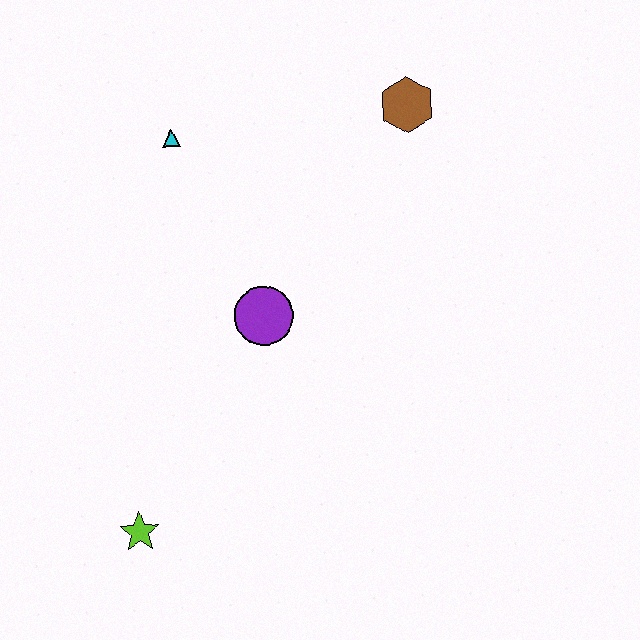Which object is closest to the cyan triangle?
The purple circle is closest to the cyan triangle.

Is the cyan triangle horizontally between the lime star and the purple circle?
Yes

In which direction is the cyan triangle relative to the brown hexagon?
The cyan triangle is to the left of the brown hexagon.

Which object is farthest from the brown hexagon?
The lime star is farthest from the brown hexagon.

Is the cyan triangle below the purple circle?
No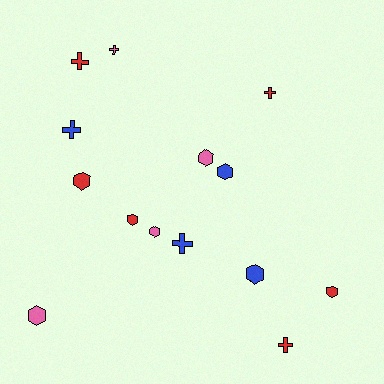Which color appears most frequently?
Red, with 6 objects.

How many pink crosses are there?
There is 1 pink cross.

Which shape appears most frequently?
Hexagon, with 8 objects.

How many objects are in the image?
There are 14 objects.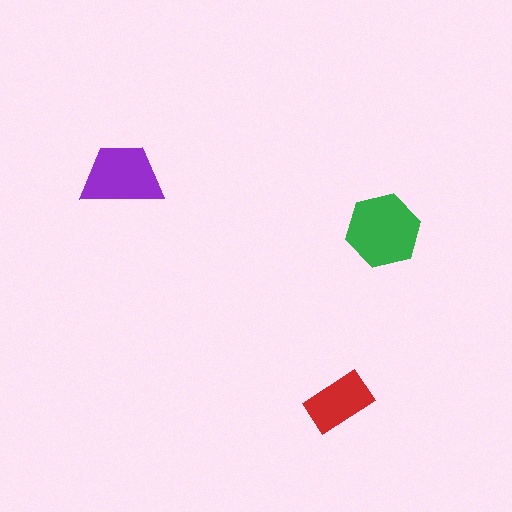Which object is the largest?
The green hexagon.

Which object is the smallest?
The red rectangle.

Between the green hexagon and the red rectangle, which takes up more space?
The green hexagon.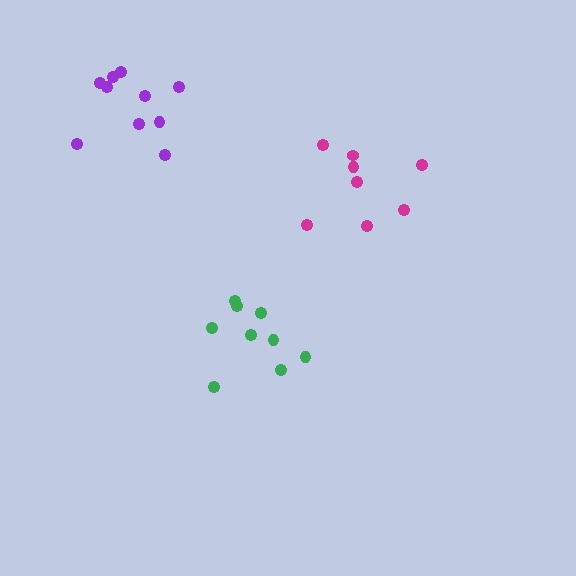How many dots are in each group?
Group 1: 9 dots, Group 2: 8 dots, Group 3: 10 dots (27 total).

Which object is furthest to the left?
The purple cluster is leftmost.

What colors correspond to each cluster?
The clusters are colored: green, magenta, purple.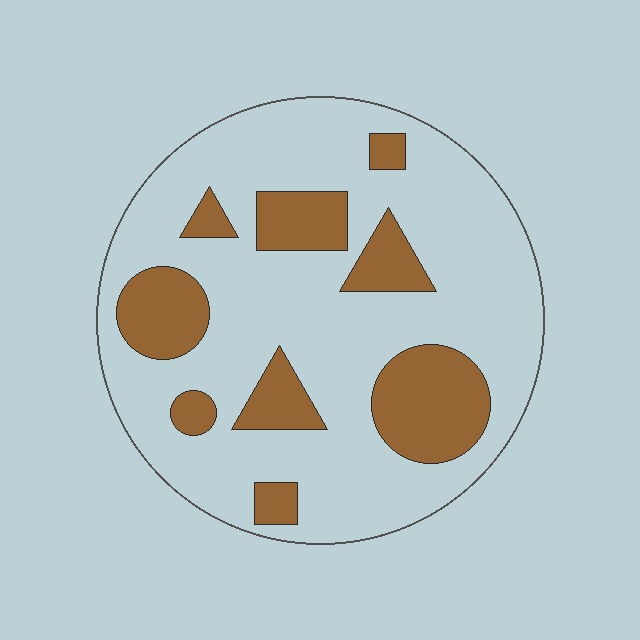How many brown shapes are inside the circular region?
9.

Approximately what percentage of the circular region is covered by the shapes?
Approximately 25%.